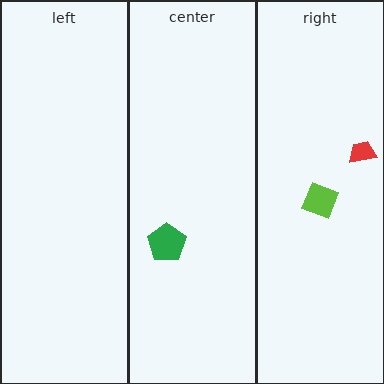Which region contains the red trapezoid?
The right region.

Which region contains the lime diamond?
The right region.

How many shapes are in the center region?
1.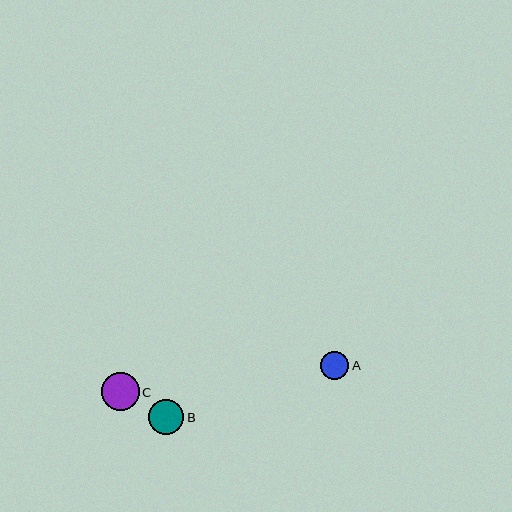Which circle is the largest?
Circle C is the largest with a size of approximately 38 pixels.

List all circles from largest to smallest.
From largest to smallest: C, B, A.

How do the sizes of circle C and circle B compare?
Circle C and circle B are approximately the same size.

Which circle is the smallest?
Circle A is the smallest with a size of approximately 28 pixels.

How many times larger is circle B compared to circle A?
Circle B is approximately 1.3 times the size of circle A.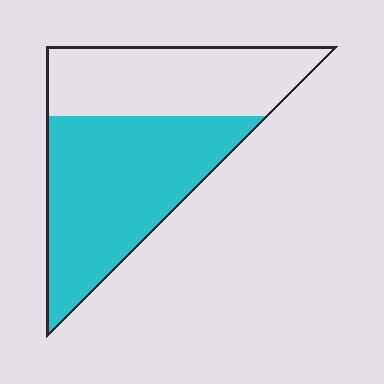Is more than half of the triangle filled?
Yes.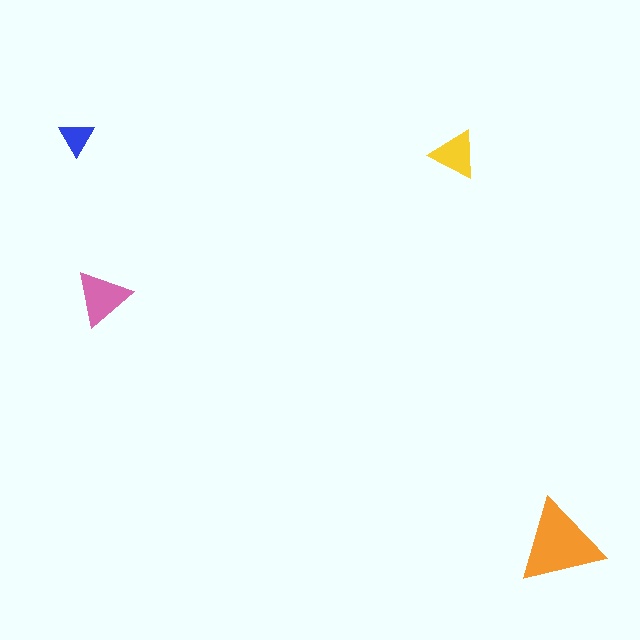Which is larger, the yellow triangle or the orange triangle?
The orange one.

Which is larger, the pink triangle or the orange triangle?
The orange one.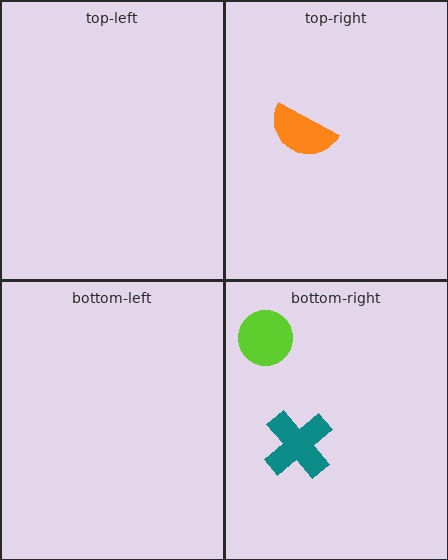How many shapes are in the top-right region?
1.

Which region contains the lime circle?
The bottom-right region.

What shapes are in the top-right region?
The orange semicircle.